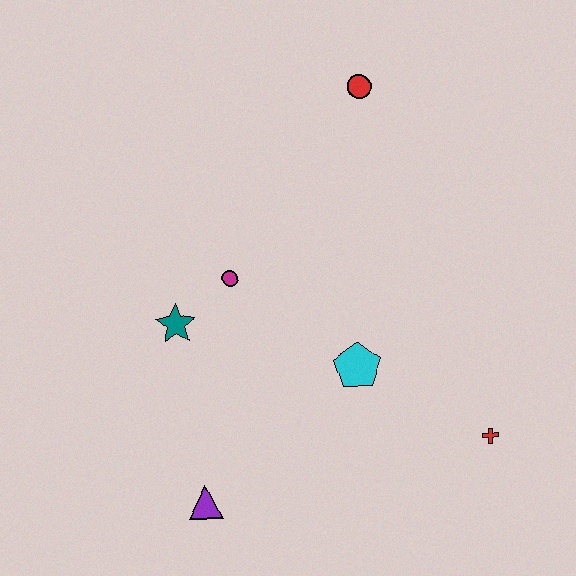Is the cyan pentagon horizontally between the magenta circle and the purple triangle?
No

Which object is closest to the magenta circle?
The teal star is closest to the magenta circle.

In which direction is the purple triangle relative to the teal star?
The purple triangle is below the teal star.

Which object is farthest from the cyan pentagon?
The red circle is farthest from the cyan pentagon.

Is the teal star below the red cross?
No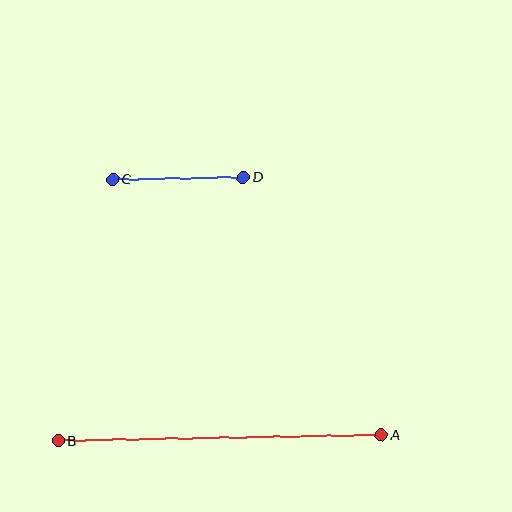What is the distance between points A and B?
The distance is approximately 323 pixels.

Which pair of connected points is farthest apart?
Points A and B are farthest apart.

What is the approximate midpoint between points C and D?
The midpoint is at approximately (178, 178) pixels.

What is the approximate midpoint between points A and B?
The midpoint is at approximately (220, 438) pixels.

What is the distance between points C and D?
The distance is approximately 130 pixels.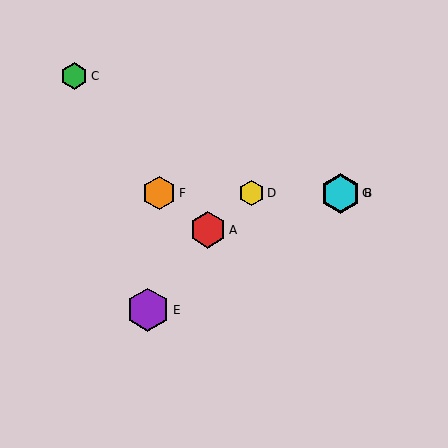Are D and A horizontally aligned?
No, D is at y≈193 and A is at y≈230.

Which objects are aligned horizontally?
Objects B, D, F, G are aligned horizontally.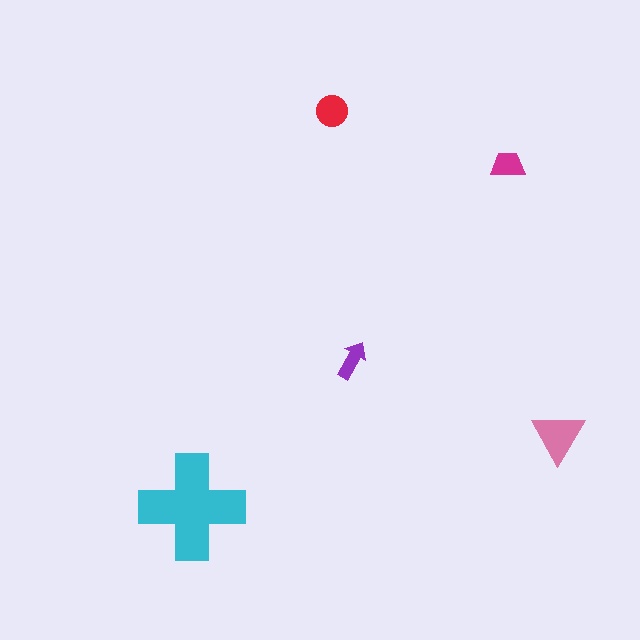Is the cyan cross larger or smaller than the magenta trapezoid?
Larger.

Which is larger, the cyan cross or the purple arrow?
The cyan cross.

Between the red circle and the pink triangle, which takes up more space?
The pink triangle.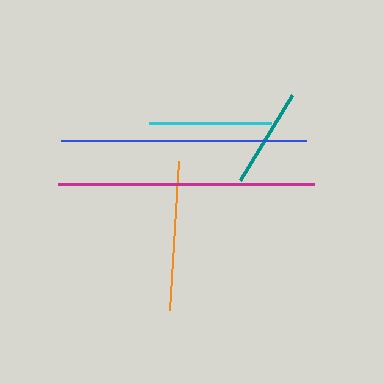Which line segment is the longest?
The magenta line is the longest at approximately 256 pixels.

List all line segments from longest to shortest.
From longest to shortest: magenta, blue, orange, cyan, teal.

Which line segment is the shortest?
The teal line is the shortest at approximately 100 pixels.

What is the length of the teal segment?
The teal segment is approximately 100 pixels long.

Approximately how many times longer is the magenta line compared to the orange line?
The magenta line is approximately 1.7 times the length of the orange line.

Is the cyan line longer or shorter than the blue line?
The blue line is longer than the cyan line.